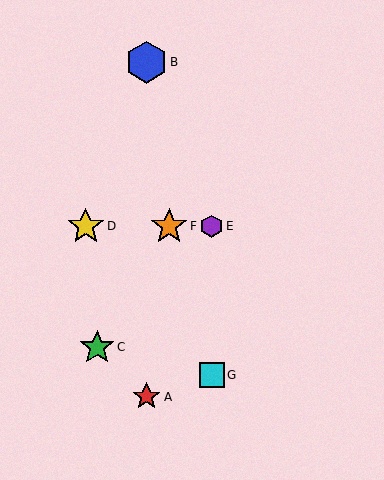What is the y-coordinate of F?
Object F is at y≈226.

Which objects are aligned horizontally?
Objects D, E, F are aligned horizontally.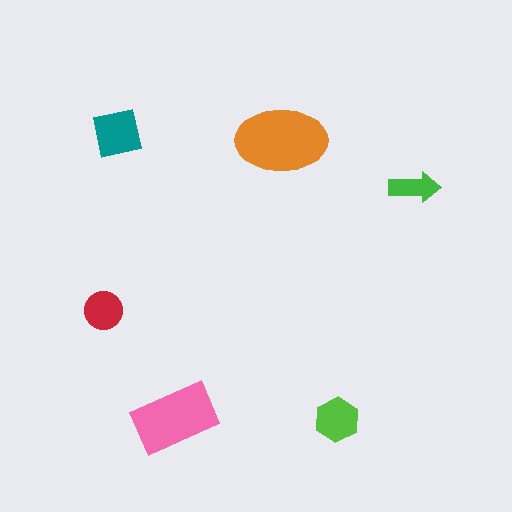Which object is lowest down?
The lime hexagon is bottommost.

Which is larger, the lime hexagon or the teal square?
The teal square.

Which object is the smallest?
The green arrow.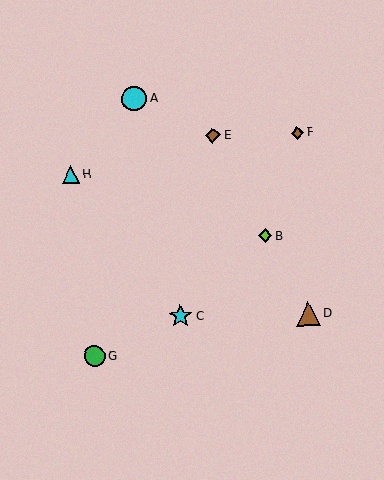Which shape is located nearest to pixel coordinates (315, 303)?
The brown triangle (labeled D) at (308, 314) is nearest to that location.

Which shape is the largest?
The cyan circle (labeled A) is the largest.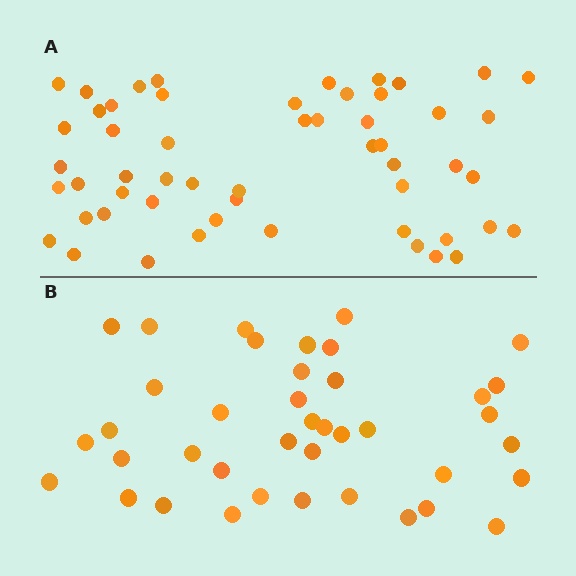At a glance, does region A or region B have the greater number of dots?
Region A (the top region) has more dots.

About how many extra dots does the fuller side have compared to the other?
Region A has approximately 15 more dots than region B.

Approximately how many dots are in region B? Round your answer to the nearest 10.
About 40 dots.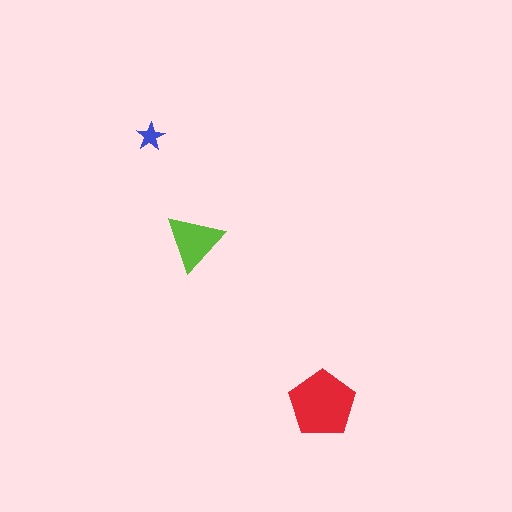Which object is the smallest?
The blue star.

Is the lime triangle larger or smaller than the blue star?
Larger.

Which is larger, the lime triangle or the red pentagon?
The red pentagon.